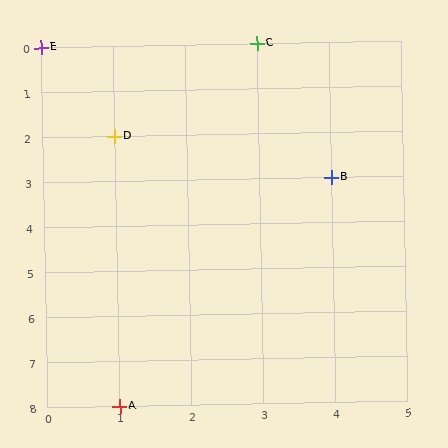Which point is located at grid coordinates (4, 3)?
Point B is at (4, 3).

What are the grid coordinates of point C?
Point C is at grid coordinates (3, 0).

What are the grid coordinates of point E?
Point E is at grid coordinates (0, 0).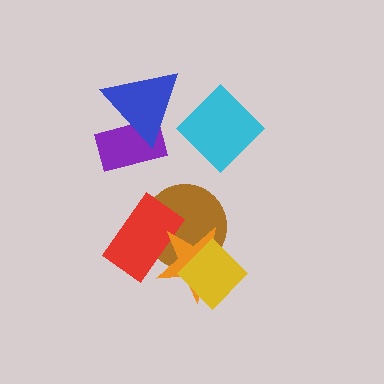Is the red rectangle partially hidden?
Yes, it is partially covered by another shape.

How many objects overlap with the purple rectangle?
1 object overlaps with the purple rectangle.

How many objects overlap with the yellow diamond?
2 objects overlap with the yellow diamond.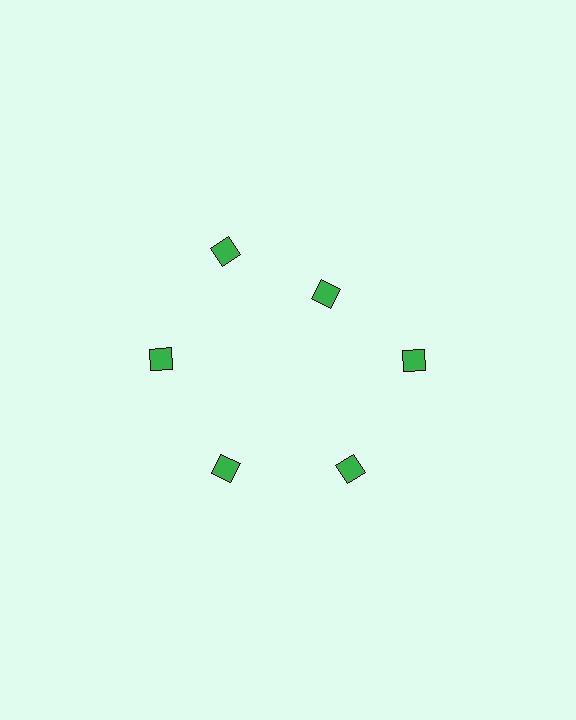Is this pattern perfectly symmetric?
No. The 6 green diamonds are arranged in a ring, but one element near the 1 o'clock position is pulled inward toward the center, breaking the 6-fold rotational symmetry.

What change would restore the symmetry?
The symmetry would be restored by moving it outward, back onto the ring so that all 6 diamonds sit at equal angles and equal distance from the center.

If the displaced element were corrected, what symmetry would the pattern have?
It would have 6-fold rotational symmetry — the pattern would map onto itself every 60 degrees.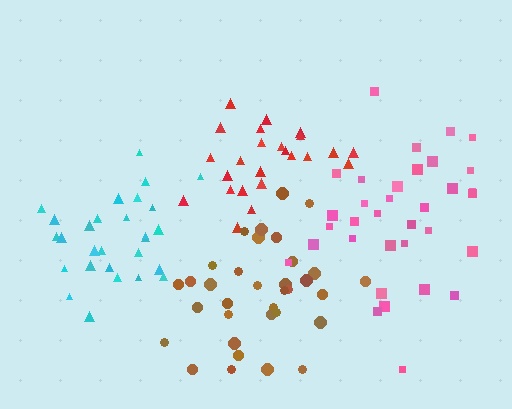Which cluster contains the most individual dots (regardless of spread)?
Brown (35).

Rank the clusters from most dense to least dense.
cyan, red, brown, pink.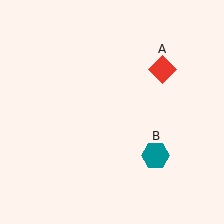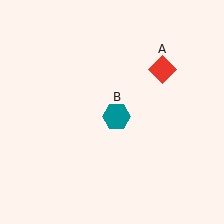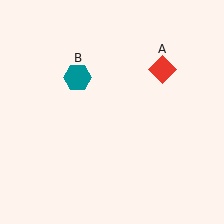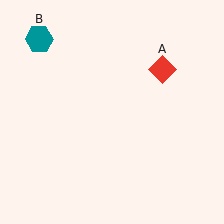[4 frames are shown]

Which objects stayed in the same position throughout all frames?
Red diamond (object A) remained stationary.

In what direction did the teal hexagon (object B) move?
The teal hexagon (object B) moved up and to the left.